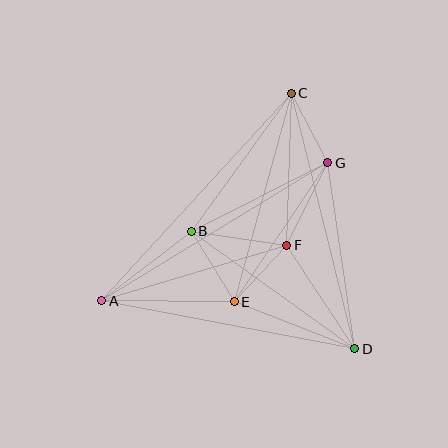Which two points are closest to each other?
Points E and F are closest to each other.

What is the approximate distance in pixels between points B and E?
The distance between B and E is approximately 82 pixels.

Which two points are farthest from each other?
Points A and C are farthest from each other.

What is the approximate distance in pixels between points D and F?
The distance between D and F is approximately 124 pixels.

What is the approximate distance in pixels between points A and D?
The distance between A and D is approximately 258 pixels.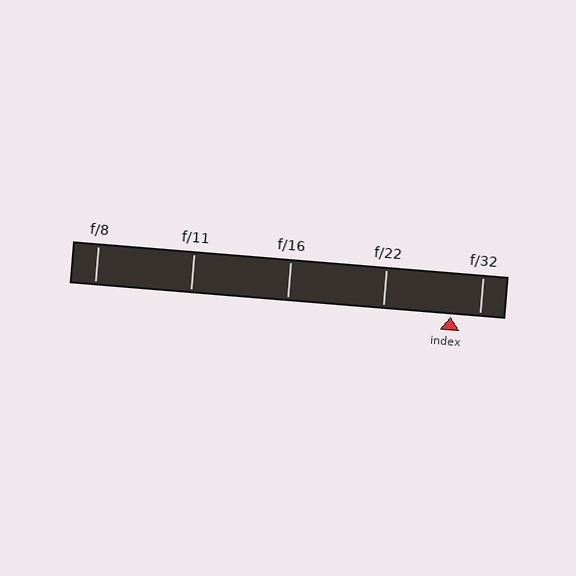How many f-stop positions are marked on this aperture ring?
There are 5 f-stop positions marked.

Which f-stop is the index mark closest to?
The index mark is closest to f/32.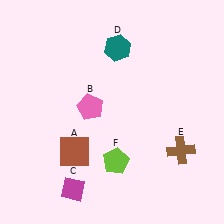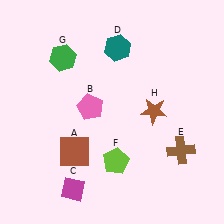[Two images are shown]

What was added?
A green hexagon (G), a brown star (H) were added in Image 2.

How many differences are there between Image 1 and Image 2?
There are 2 differences between the two images.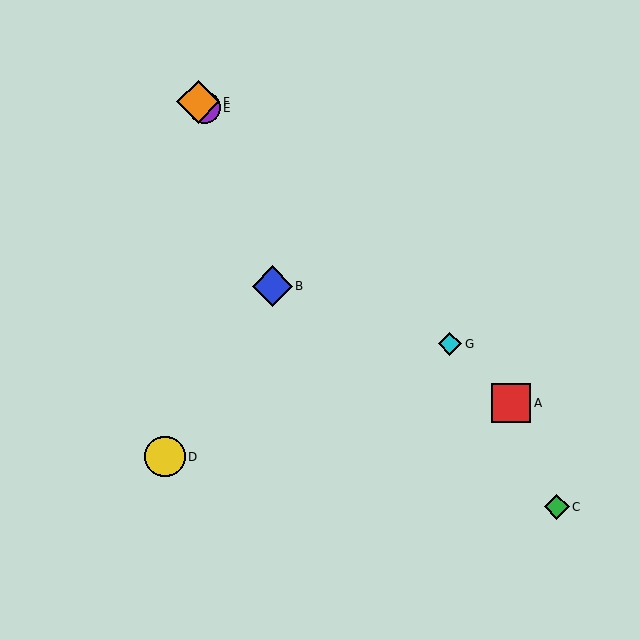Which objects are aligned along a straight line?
Objects A, E, F, G are aligned along a straight line.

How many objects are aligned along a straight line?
4 objects (A, E, F, G) are aligned along a straight line.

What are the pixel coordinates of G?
Object G is at (450, 344).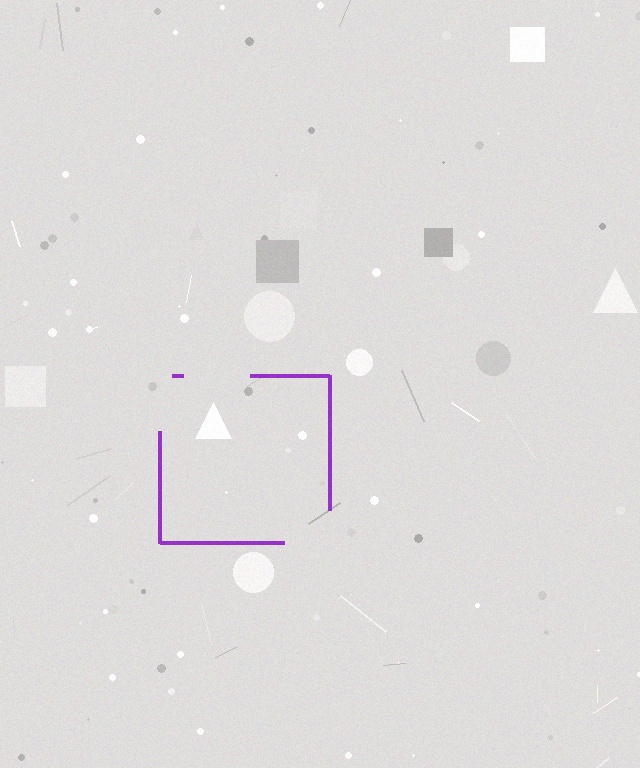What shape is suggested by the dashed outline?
The dashed outline suggests a square.